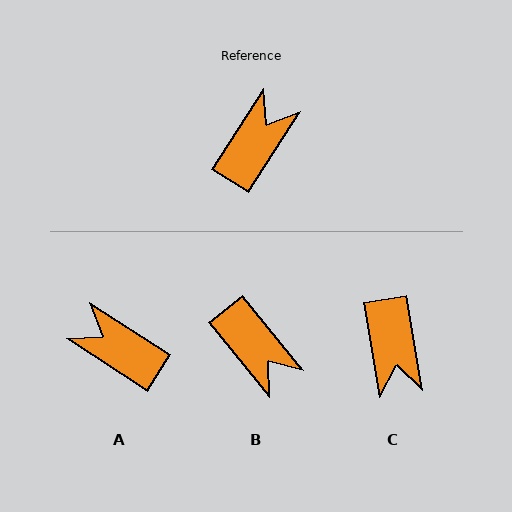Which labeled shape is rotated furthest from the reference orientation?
C, about 138 degrees away.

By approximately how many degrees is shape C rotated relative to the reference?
Approximately 138 degrees clockwise.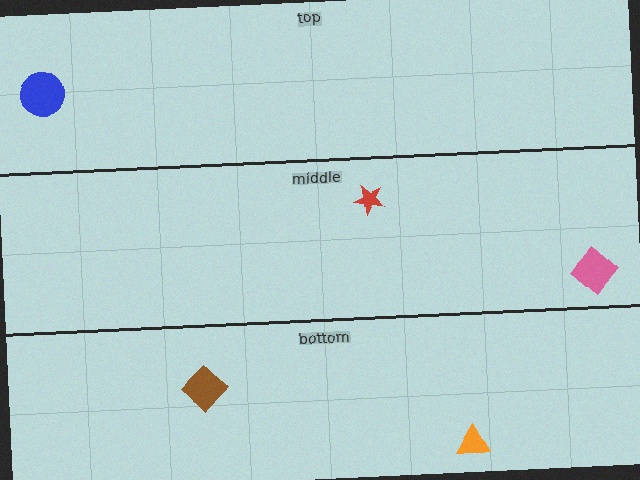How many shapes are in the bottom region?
2.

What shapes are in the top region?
The blue circle.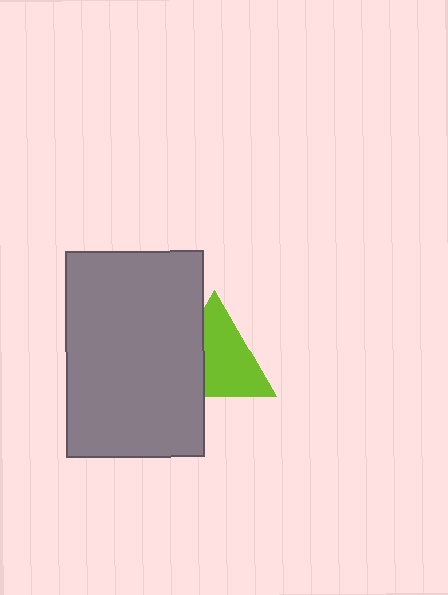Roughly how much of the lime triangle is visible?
Most of it is visible (roughly 66%).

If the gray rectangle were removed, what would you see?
You would see the complete lime triangle.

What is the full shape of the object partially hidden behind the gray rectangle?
The partially hidden object is a lime triangle.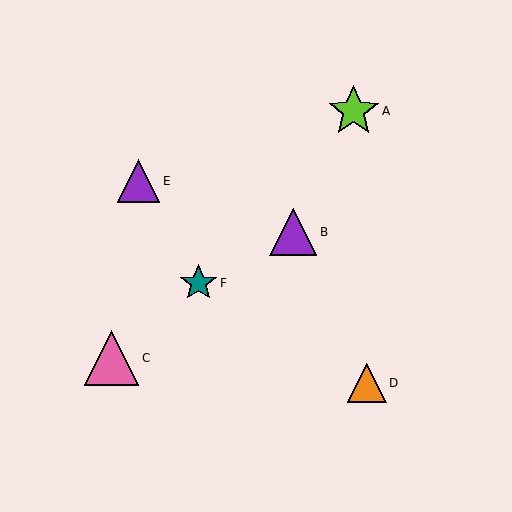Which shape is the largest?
The pink triangle (labeled C) is the largest.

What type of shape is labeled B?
Shape B is a purple triangle.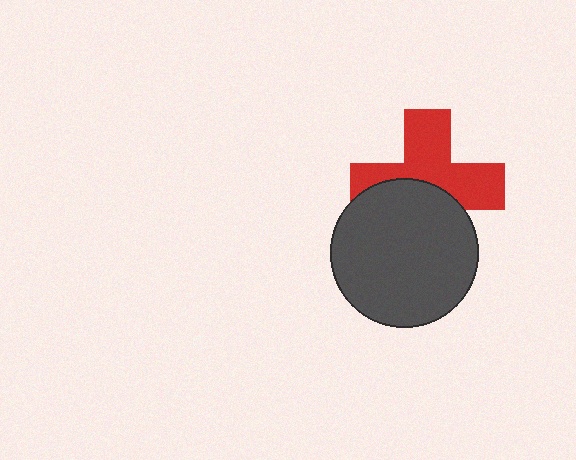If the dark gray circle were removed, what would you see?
You would see the complete red cross.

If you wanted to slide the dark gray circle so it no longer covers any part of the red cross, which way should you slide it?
Slide it down — that is the most direct way to separate the two shapes.